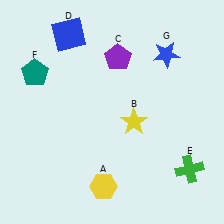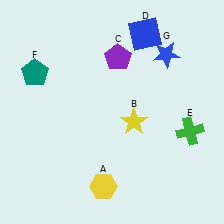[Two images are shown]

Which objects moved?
The objects that moved are: the blue square (D), the green cross (E).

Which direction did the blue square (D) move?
The blue square (D) moved right.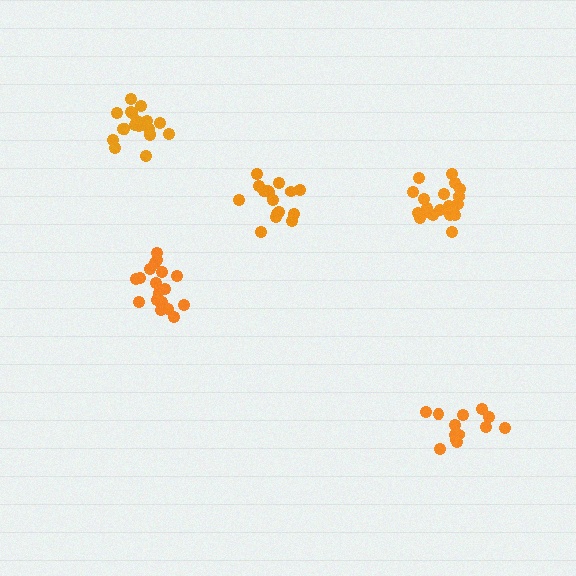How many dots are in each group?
Group 1: 19 dots, Group 2: 13 dots, Group 3: 18 dots, Group 4: 19 dots, Group 5: 16 dots (85 total).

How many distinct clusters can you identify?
There are 5 distinct clusters.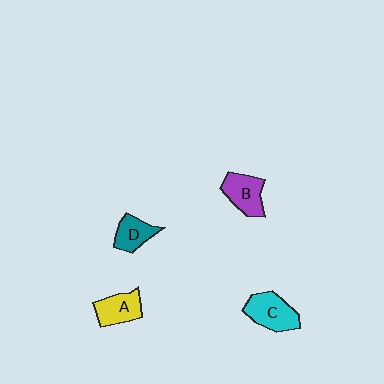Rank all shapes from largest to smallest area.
From largest to smallest: C (cyan), B (purple), A (yellow), D (teal).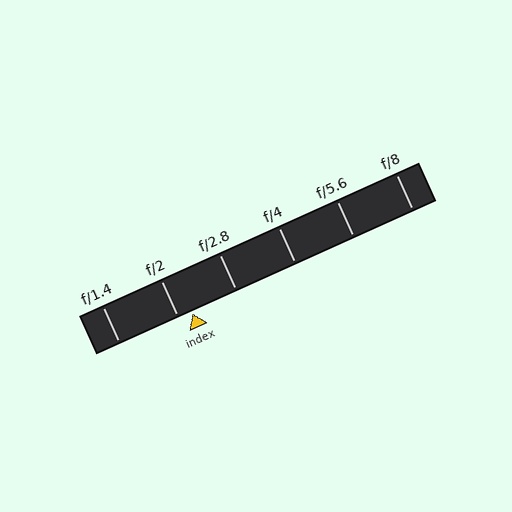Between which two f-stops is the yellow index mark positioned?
The index mark is between f/2 and f/2.8.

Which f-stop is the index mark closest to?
The index mark is closest to f/2.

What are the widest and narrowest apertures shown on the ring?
The widest aperture shown is f/1.4 and the narrowest is f/8.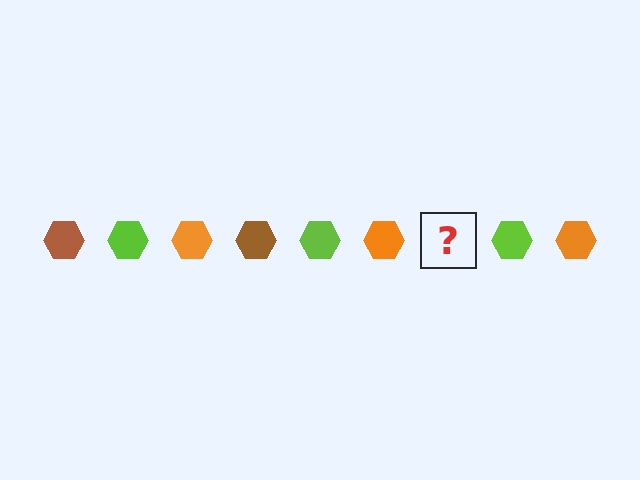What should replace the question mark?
The question mark should be replaced with a brown hexagon.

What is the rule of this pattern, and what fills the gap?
The rule is that the pattern cycles through brown, lime, orange hexagons. The gap should be filled with a brown hexagon.